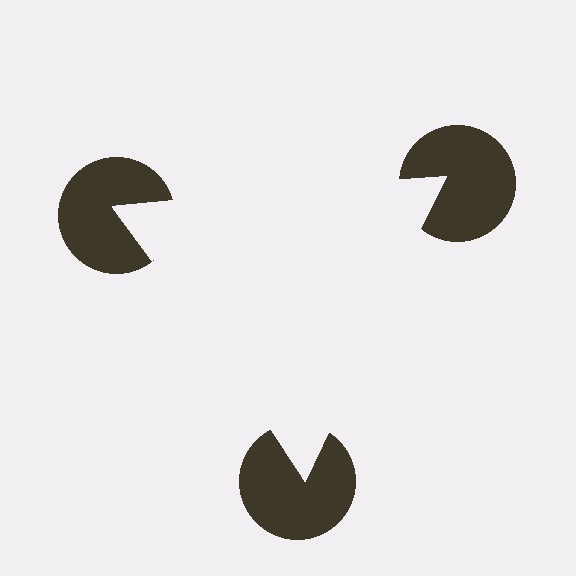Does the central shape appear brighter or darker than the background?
It typically appears slightly brighter than the background, even though no actual brightness change is drawn.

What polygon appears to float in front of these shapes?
An illusory triangle — its edges are inferred from the aligned wedge cuts in the pac-man discs, not physically drawn.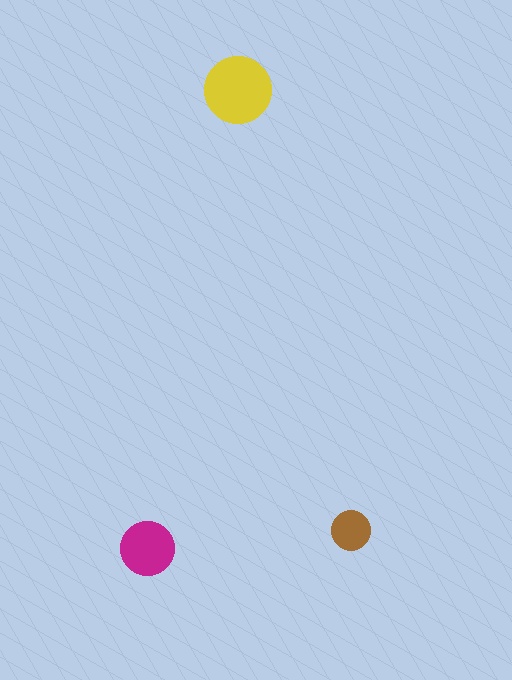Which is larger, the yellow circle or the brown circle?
The yellow one.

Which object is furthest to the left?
The magenta circle is leftmost.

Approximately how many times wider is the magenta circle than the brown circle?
About 1.5 times wider.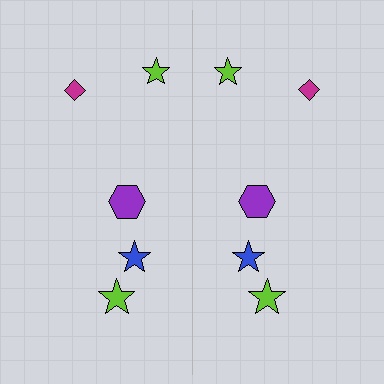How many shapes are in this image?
There are 10 shapes in this image.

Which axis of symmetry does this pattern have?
The pattern has a vertical axis of symmetry running through the center of the image.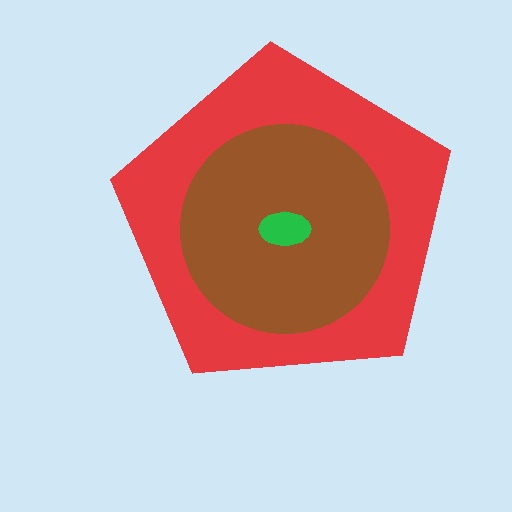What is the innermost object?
The green ellipse.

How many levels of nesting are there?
3.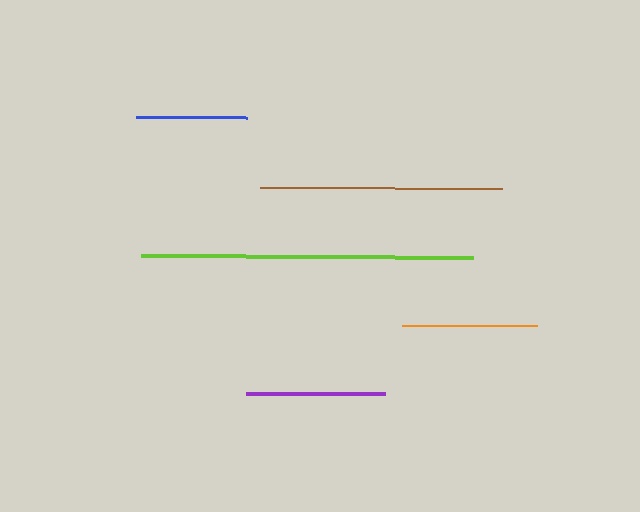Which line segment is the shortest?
The blue line is the shortest at approximately 111 pixels.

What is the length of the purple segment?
The purple segment is approximately 139 pixels long.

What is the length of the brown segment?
The brown segment is approximately 242 pixels long.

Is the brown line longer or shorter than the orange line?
The brown line is longer than the orange line.